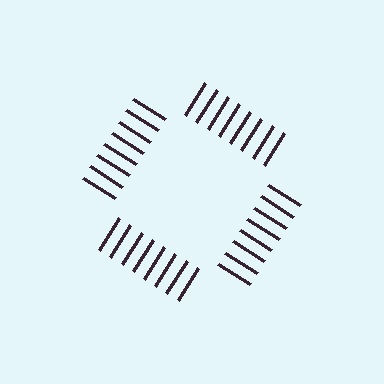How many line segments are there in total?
32 — 8 along each of the 4 edges.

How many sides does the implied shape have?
4 sides — the line-ends trace a square.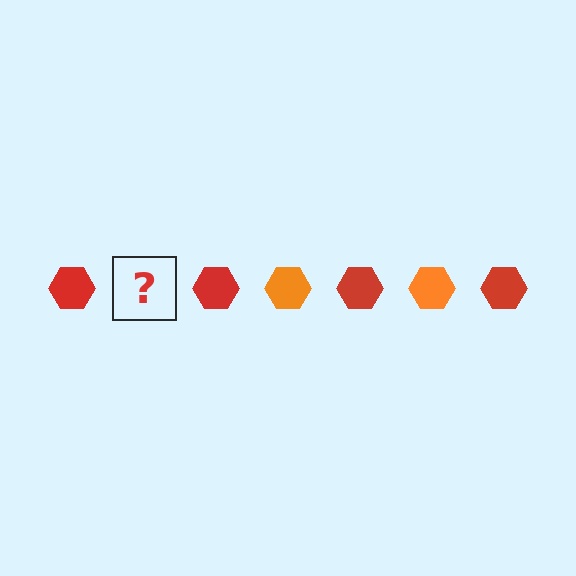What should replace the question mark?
The question mark should be replaced with an orange hexagon.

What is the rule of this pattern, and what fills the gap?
The rule is that the pattern cycles through red, orange hexagons. The gap should be filled with an orange hexagon.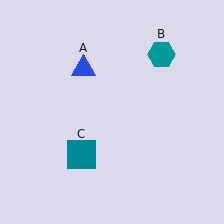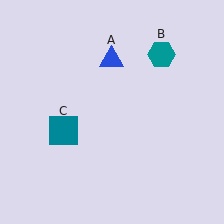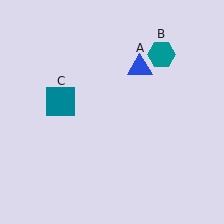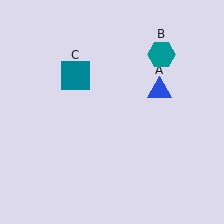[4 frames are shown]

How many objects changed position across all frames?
2 objects changed position: blue triangle (object A), teal square (object C).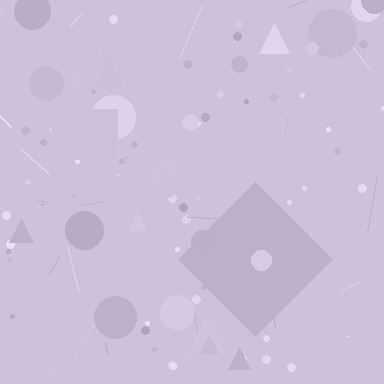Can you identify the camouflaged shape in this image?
The camouflaged shape is a diamond.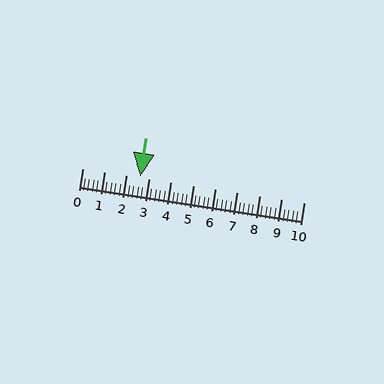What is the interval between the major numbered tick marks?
The major tick marks are spaced 1 units apart.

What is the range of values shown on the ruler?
The ruler shows values from 0 to 10.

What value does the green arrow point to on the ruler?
The green arrow points to approximately 2.6.